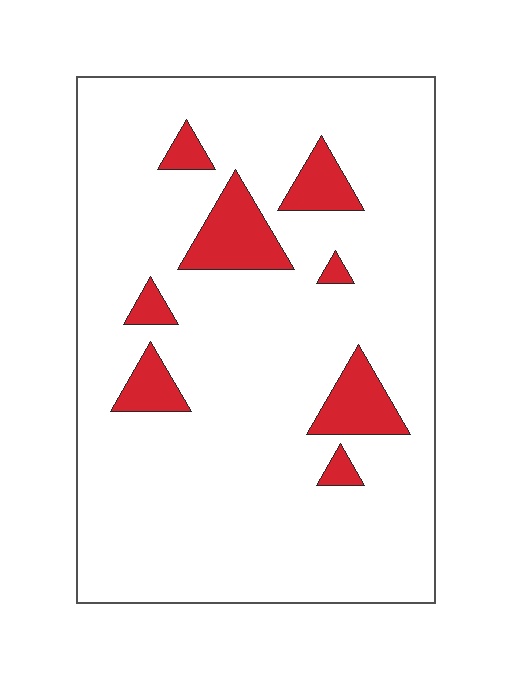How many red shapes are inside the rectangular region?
8.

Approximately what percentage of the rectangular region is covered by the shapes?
Approximately 10%.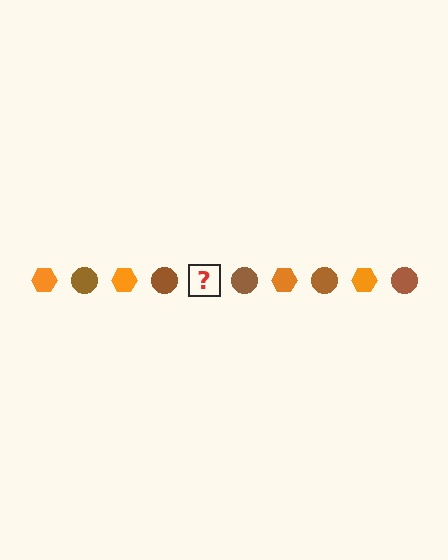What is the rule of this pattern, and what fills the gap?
The rule is that the pattern alternates between orange hexagon and brown circle. The gap should be filled with an orange hexagon.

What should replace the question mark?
The question mark should be replaced with an orange hexagon.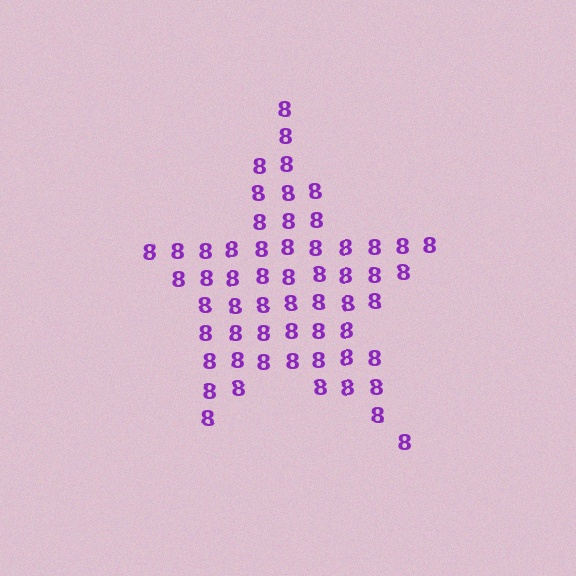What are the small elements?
The small elements are digit 8's.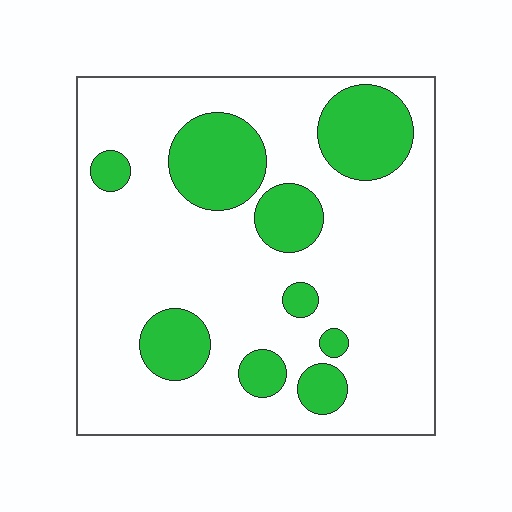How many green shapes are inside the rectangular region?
9.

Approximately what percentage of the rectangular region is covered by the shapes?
Approximately 25%.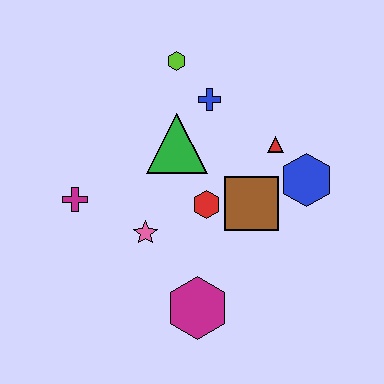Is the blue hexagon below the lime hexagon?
Yes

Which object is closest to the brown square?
The red hexagon is closest to the brown square.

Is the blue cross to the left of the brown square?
Yes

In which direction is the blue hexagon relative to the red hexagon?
The blue hexagon is to the right of the red hexagon.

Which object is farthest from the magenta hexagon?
The lime hexagon is farthest from the magenta hexagon.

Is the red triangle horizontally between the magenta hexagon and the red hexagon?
No